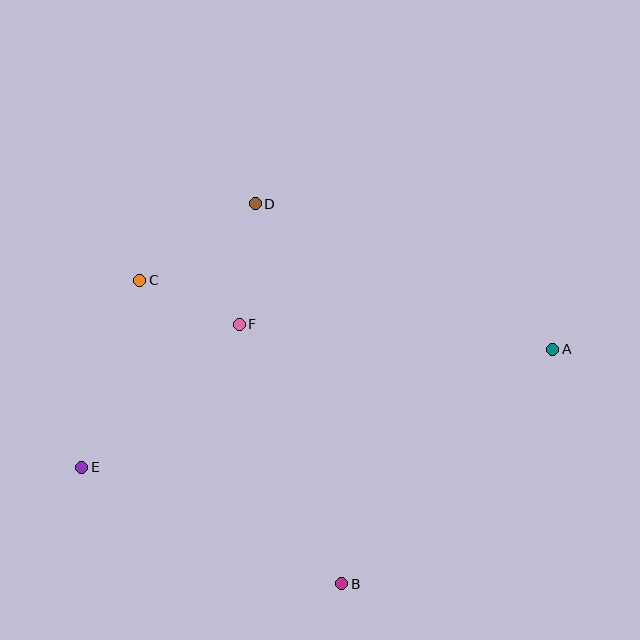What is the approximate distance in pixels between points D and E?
The distance between D and E is approximately 316 pixels.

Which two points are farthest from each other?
Points A and E are farthest from each other.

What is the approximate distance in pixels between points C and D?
The distance between C and D is approximately 139 pixels.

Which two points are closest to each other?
Points C and F are closest to each other.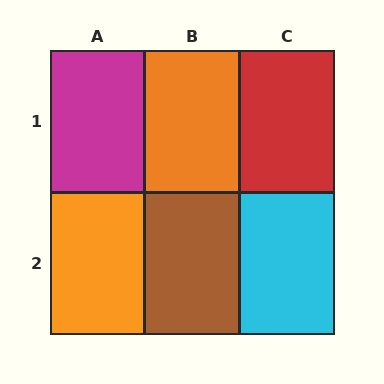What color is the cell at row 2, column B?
Brown.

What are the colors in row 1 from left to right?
Magenta, orange, red.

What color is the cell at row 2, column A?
Orange.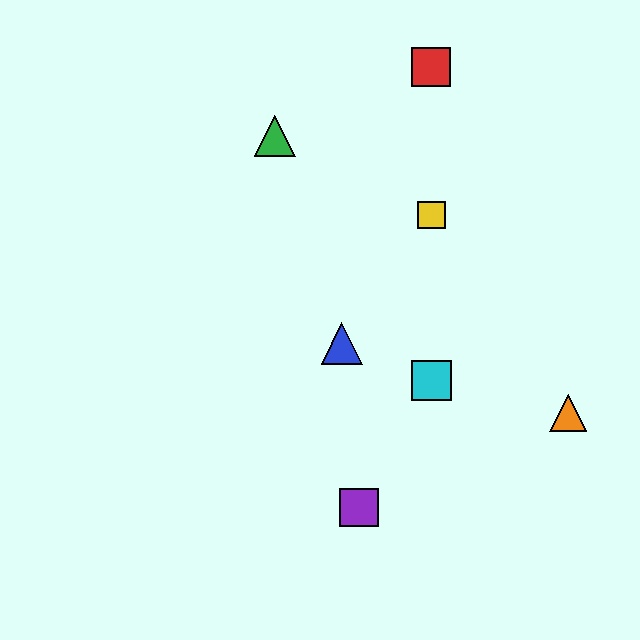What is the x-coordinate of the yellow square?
The yellow square is at x≈431.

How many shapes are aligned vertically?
3 shapes (the red square, the yellow square, the cyan square) are aligned vertically.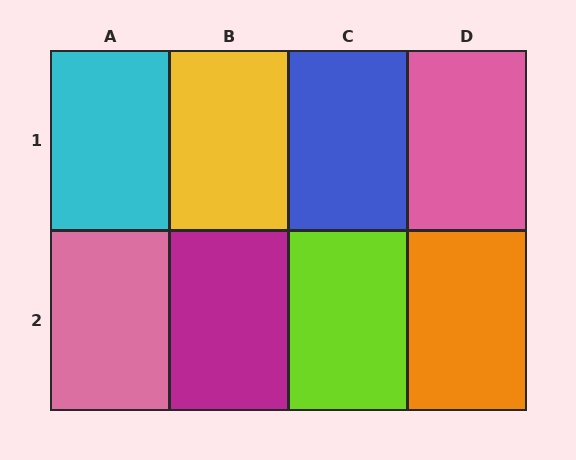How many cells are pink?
2 cells are pink.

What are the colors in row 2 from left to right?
Pink, magenta, lime, orange.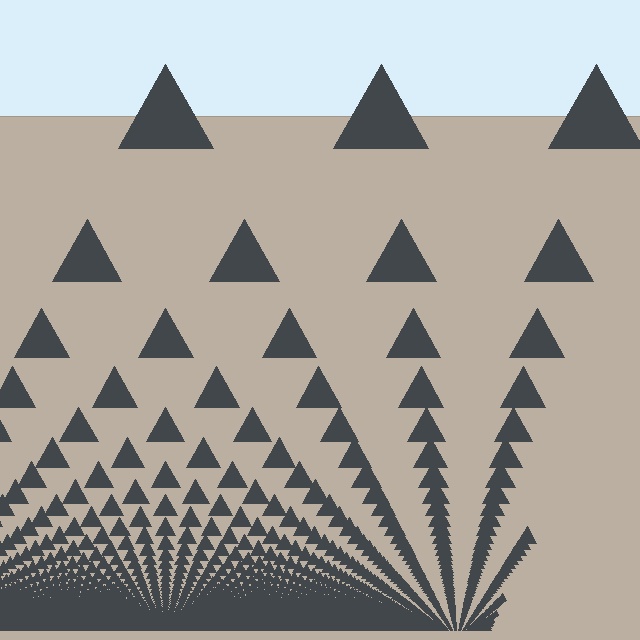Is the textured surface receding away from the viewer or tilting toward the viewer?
The surface appears to tilt toward the viewer. Texture elements get larger and sparser toward the top.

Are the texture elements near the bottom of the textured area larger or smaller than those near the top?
Smaller. The gradient is inverted — elements near the bottom are smaller and denser.